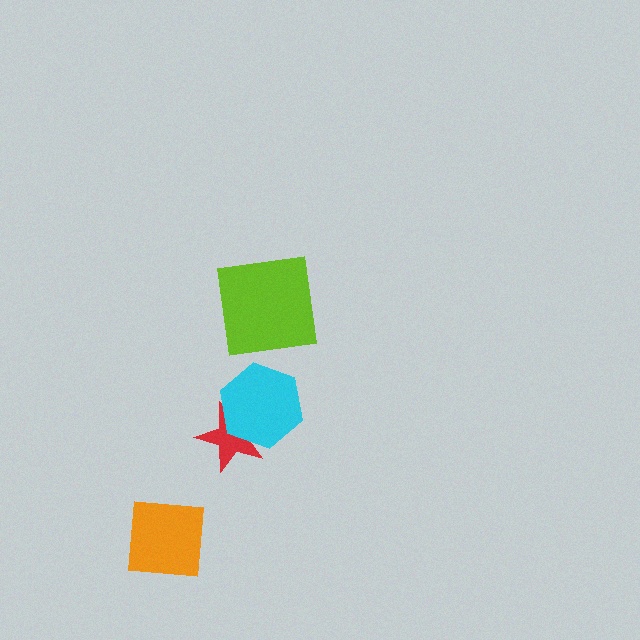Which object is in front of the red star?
The cyan hexagon is in front of the red star.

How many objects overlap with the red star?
1 object overlaps with the red star.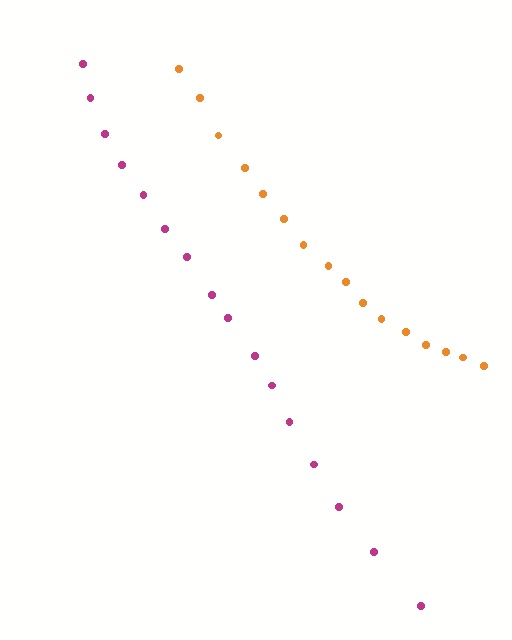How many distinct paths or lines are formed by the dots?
There are 2 distinct paths.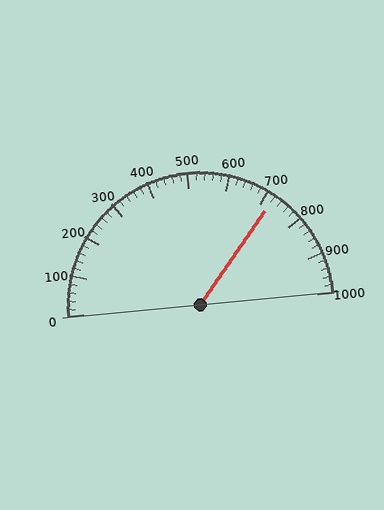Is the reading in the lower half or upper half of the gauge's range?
The reading is in the upper half of the range (0 to 1000).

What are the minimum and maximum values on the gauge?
The gauge ranges from 0 to 1000.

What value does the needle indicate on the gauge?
The needle indicates approximately 720.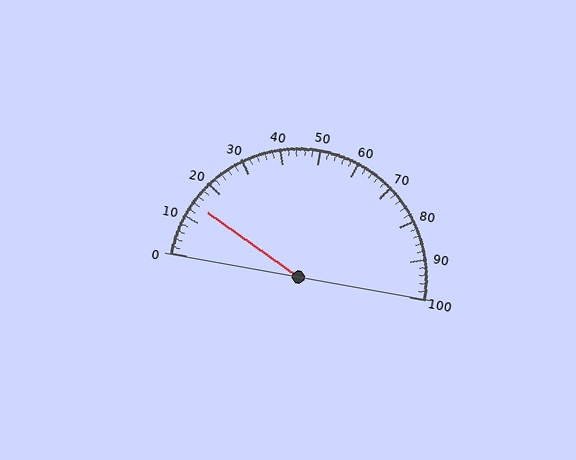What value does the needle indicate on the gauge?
The needle indicates approximately 14.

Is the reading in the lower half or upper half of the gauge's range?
The reading is in the lower half of the range (0 to 100).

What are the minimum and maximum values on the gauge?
The gauge ranges from 0 to 100.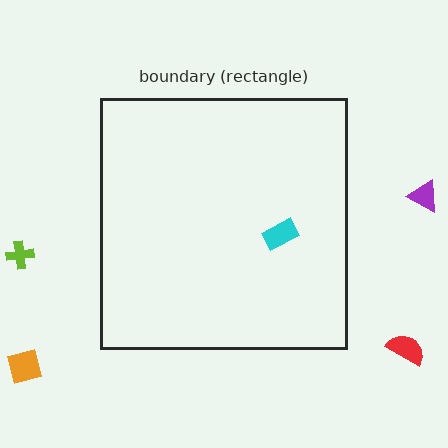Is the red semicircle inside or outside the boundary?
Outside.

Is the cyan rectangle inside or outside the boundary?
Inside.